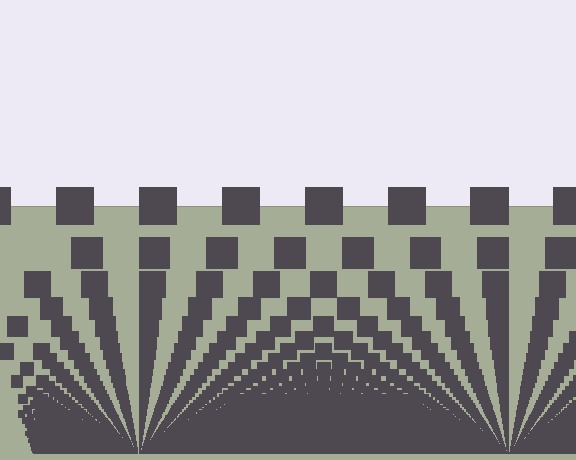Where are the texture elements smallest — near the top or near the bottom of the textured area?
Near the bottom.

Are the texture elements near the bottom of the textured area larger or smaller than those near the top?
Smaller. The gradient is inverted — elements near the bottom are smaller and denser.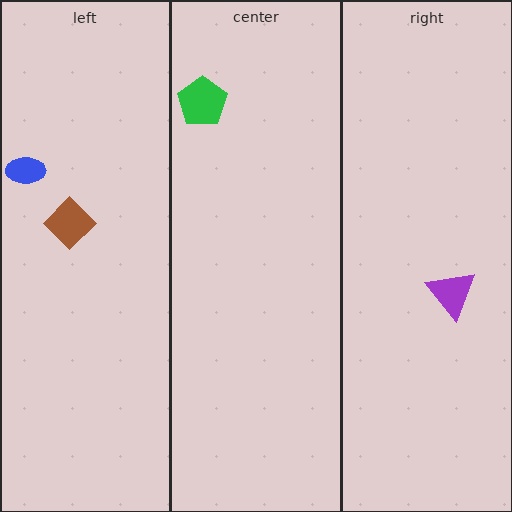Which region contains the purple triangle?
The right region.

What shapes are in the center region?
The green pentagon.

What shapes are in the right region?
The purple triangle.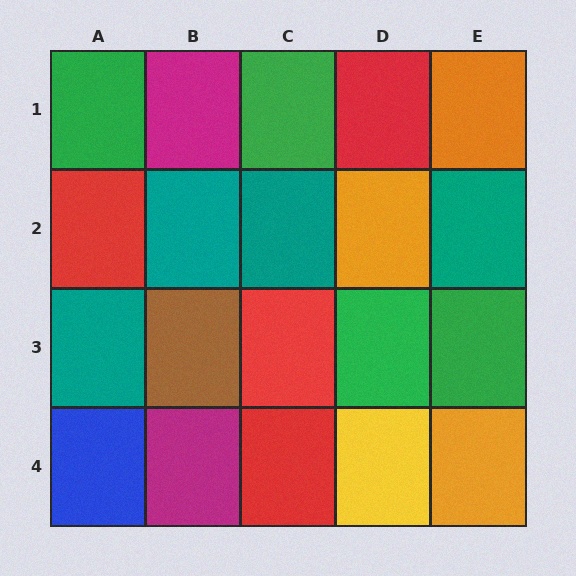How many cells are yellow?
1 cell is yellow.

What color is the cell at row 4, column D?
Yellow.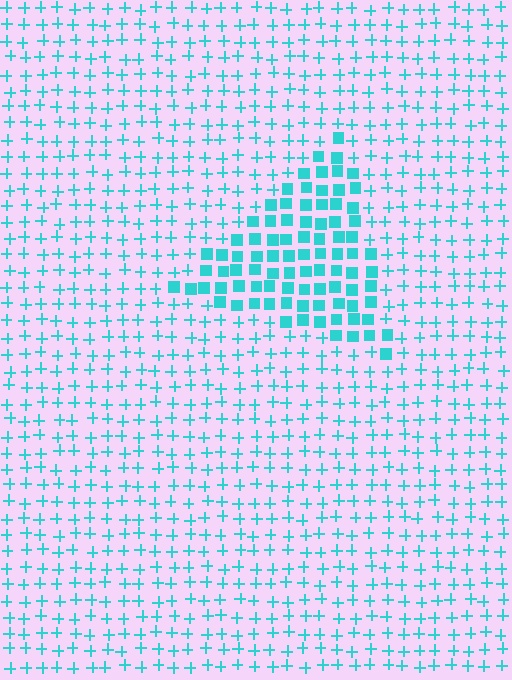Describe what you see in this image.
The image is filled with small cyan elements arranged in a uniform grid. A triangle-shaped region contains squares, while the surrounding area contains plus signs. The boundary is defined purely by the change in element shape.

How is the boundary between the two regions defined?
The boundary is defined by a change in element shape: squares inside vs. plus signs outside. All elements share the same color and spacing.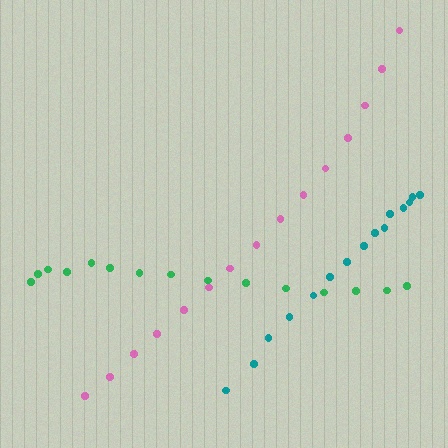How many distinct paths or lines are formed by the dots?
There are 3 distinct paths.